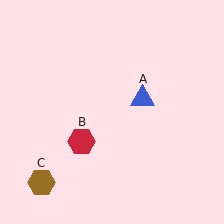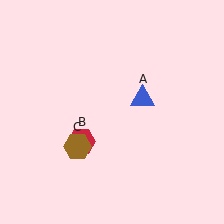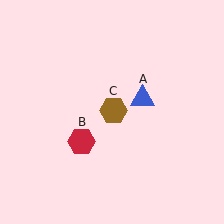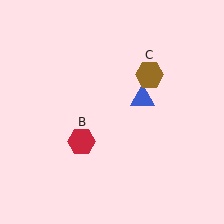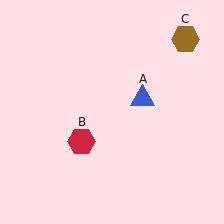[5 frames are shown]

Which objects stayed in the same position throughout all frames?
Blue triangle (object A) and red hexagon (object B) remained stationary.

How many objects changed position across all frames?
1 object changed position: brown hexagon (object C).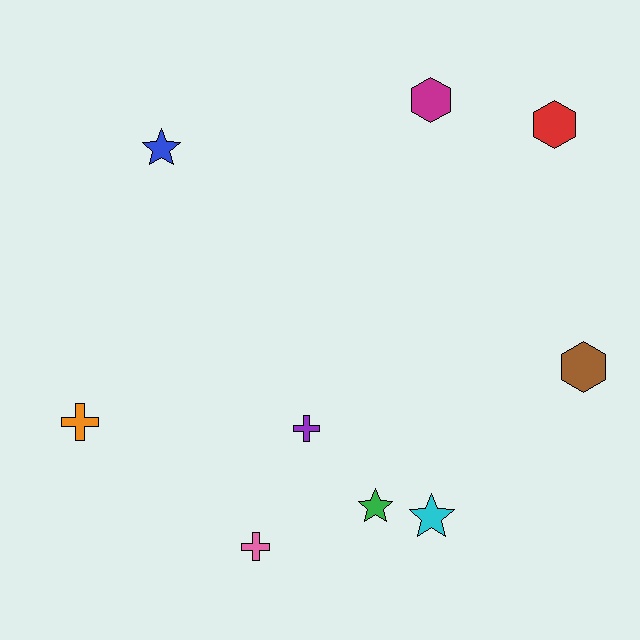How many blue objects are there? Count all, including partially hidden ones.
There is 1 blue object.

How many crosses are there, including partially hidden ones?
There are 3 crosses.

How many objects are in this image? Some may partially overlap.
There are 9 objects.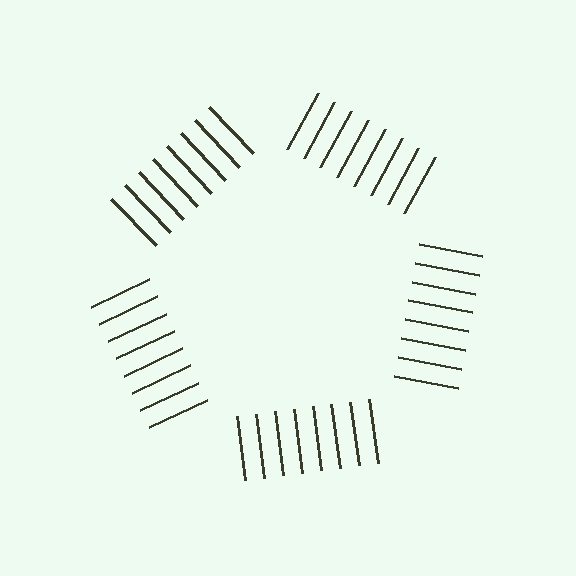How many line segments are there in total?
40 — 8 along each of the 5 edges.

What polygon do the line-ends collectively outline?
An illusory pentagon — the line segments terminate on its edges but no continuous stroke is drawn.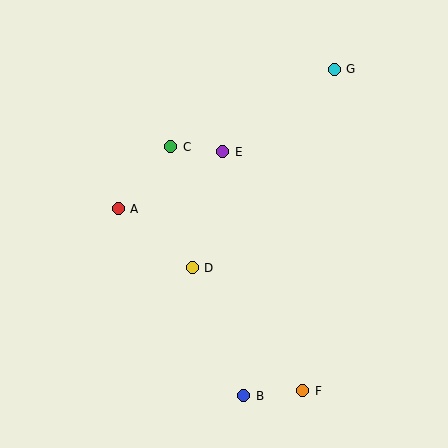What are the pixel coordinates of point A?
Point A is at (118, 209).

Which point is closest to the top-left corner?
Point C is closest to the top-left corner.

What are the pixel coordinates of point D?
Point D is at (192, 268).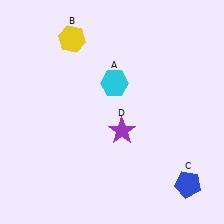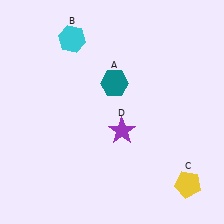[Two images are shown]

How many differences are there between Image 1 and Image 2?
There are 3 differences between the two images.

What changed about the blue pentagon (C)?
In Image 1, C is blue. In Image 2, it changed to yellow.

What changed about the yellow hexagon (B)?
In Image 1, B is yellow. In Image 2, it changed to cyan.